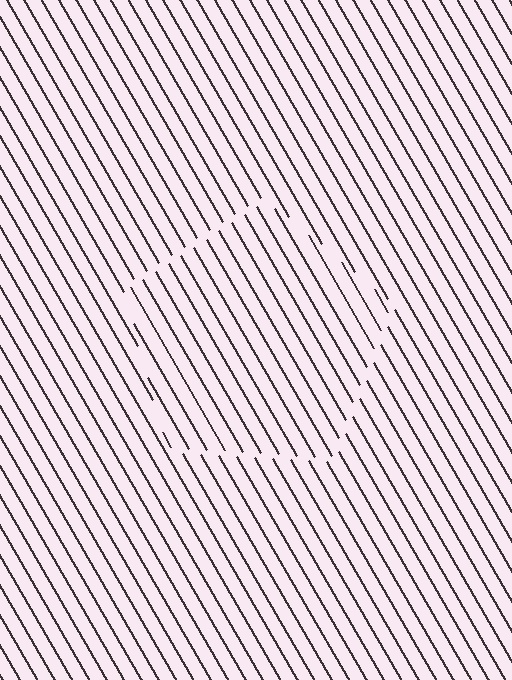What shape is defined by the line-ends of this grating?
An illusory pentagon. The interior of the shape contains the same grating, shifted by half a period — the contour is defined by the phase discontinuity where line-ends from the inner and outer gratings abut.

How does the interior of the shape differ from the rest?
The interior of the shape contains the same grating, shifted by half a period — the contour is defined by the phase discontinuity where line-ends from the inner and outer gratings abut.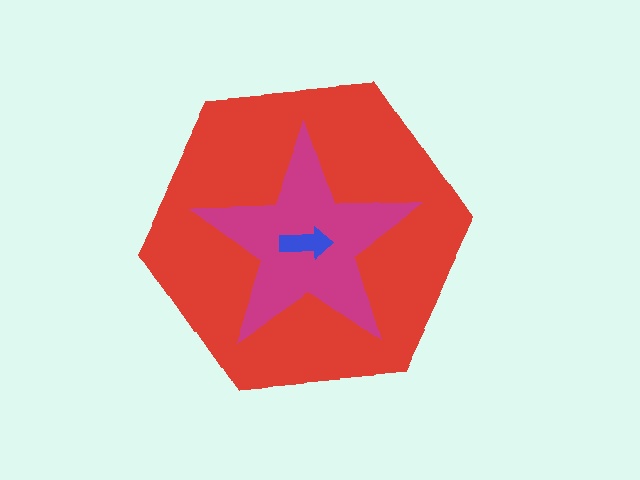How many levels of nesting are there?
3.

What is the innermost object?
The blue arrow.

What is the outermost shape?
The red hexagon.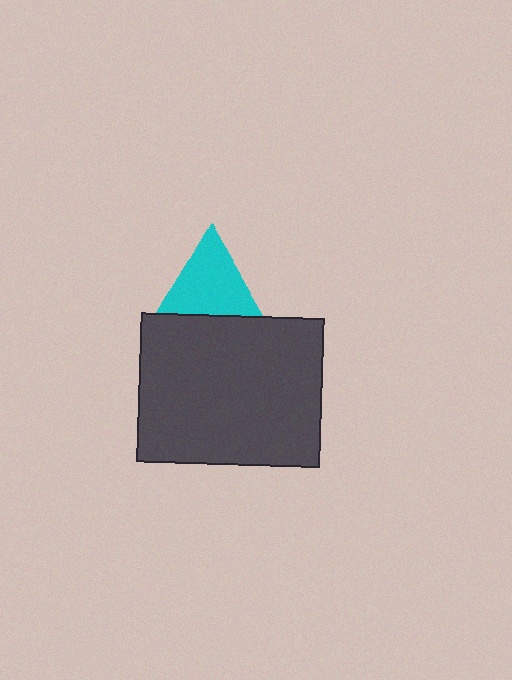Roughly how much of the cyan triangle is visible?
Most of it is visible (roughly 67%).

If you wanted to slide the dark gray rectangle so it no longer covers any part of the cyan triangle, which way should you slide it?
Slide it down — that is the most direct way to separate the two shapes.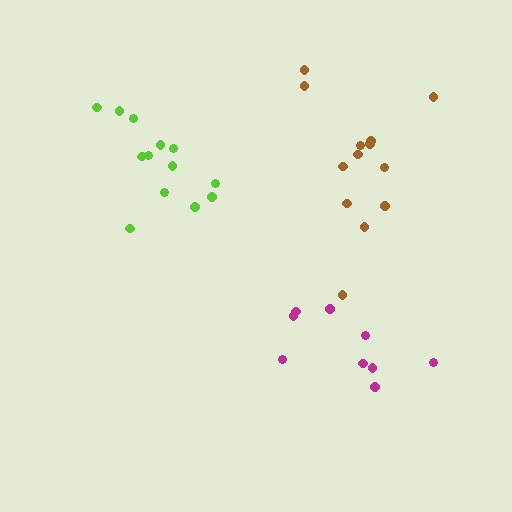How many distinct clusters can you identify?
There are 3 distinct clusters.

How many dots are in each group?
Group 1: 13 dots, Group 2: 10 dots, Group 3: 13 dots (36 total).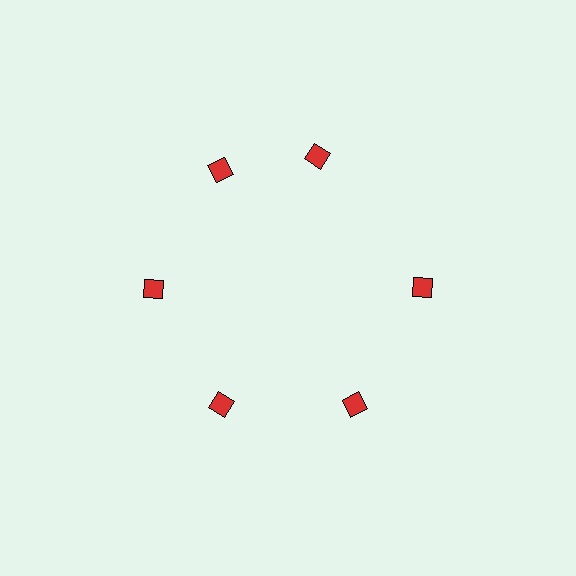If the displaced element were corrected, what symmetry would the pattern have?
It would have 6-fold rotational symmetry — the pattern would map onto itself every 60 degrees.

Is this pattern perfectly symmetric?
No. The 6 red squares are arranged in a ring, but one element near the 1 o'clock position is rotated out of alignment along the ring, breaking the 6-fold rotational symmetry.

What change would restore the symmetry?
The symmetry would be restored by rotating it back into even spacing with its neighbors so that all 6 squares sit at equal angles and equal distance from the center.